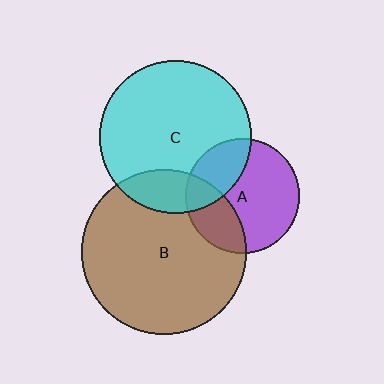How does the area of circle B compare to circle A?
Approximately 2.1 times.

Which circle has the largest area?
Circle B (brown).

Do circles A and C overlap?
Yes.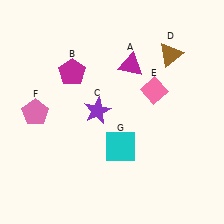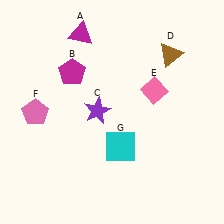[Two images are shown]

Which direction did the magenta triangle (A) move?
The magenta triangle (A) moved left.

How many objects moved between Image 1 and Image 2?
1 object moved between the two images.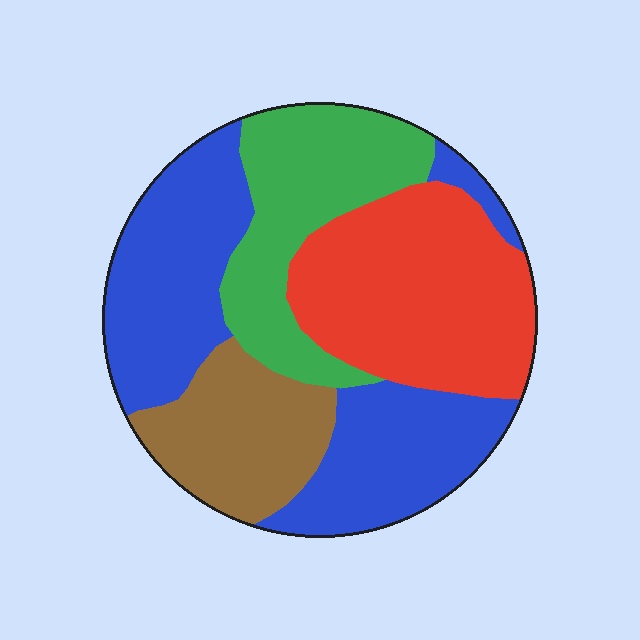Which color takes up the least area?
Brown, at roughly 15%.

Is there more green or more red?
Red.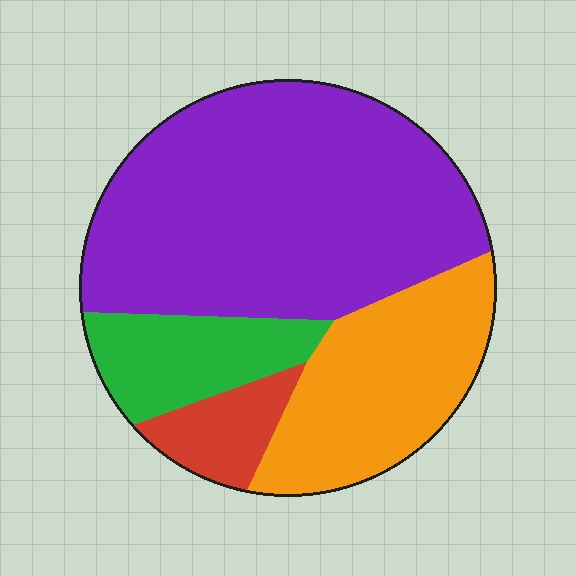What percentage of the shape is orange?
Orange covers around 25% of the shape.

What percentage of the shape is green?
Green takes up about one eighth (1/8) of the shape.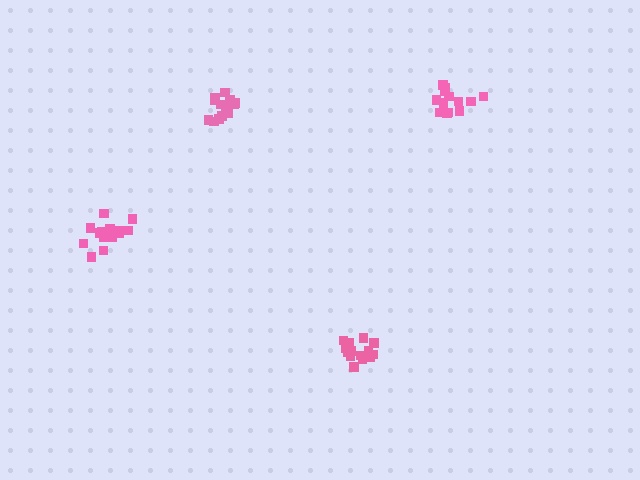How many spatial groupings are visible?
There are 4 spatial groupings.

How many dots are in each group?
Group 1: 14 dots, Group 2: 14 dots, Group 3: 13 dots, Group 4: 15 dots (56 total).